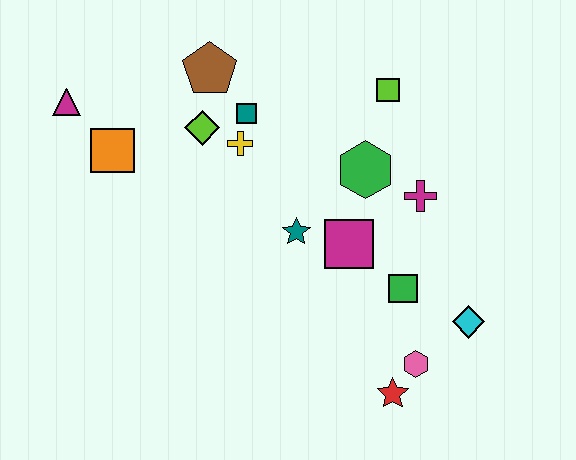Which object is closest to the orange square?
The magenta triangle is closest to the orange square.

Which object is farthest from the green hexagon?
The magenta triangle is farthest from the green hexagon.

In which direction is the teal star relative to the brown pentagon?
The teal star is below the brown pentagon.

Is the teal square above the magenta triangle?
No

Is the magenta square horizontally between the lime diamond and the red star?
Yes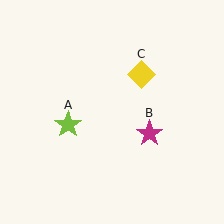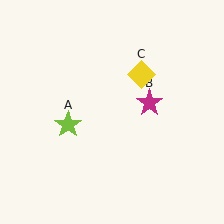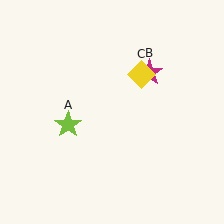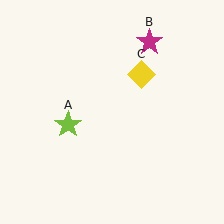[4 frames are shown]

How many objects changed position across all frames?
1 object changed position: magenta star (object B).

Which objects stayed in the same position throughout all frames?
Lime star (object A) and yellow diamond (object C) remained stationary.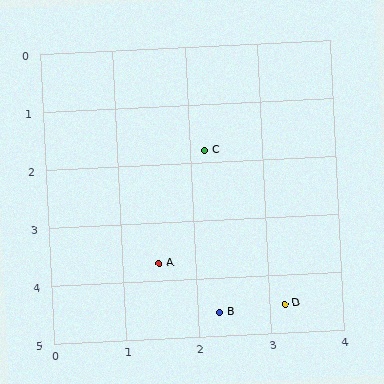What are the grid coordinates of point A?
Point A is at approximately (1.5, 3.7).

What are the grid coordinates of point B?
Point B is at approximately (2.3, 4.6).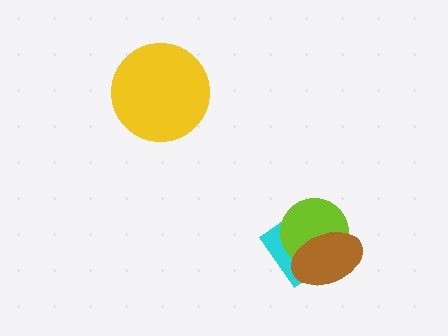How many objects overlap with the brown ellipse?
2 objects overlap with the brown ellipse.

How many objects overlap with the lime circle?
2 objects overlap with the lime circle.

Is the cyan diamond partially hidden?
Yes, it is partially covered by another shape.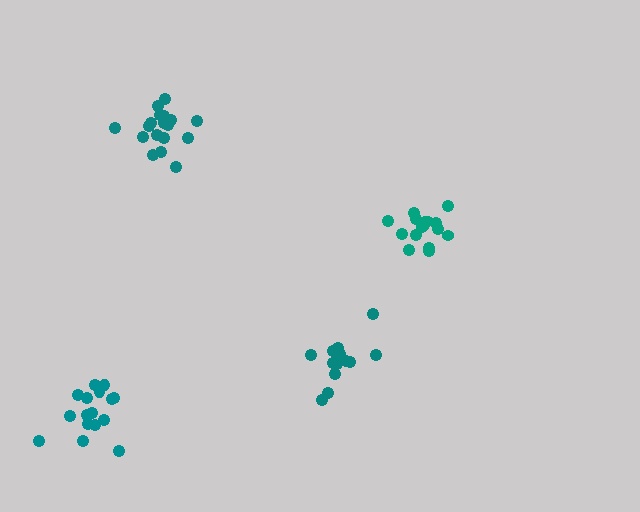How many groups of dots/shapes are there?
There are 4 groups.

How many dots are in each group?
Group 1: 16 dots, Group 2: 13 dots, Group 3: 19 dots, Group 4: 16 dots (64 total).